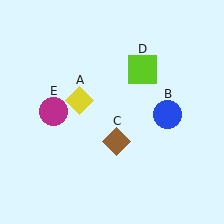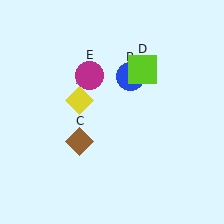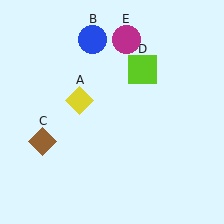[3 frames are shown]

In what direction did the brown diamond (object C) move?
The brown diamond (object C) moved left.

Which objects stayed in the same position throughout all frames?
Yellow diamond (object A) and lime square (object D) remained stationary.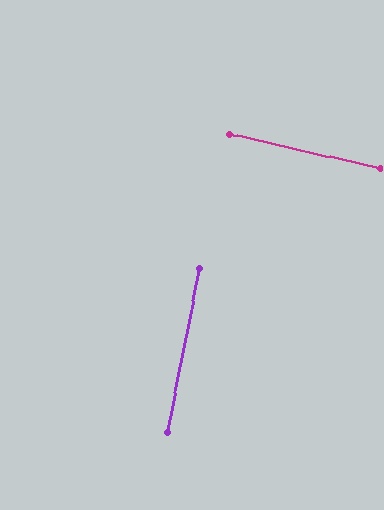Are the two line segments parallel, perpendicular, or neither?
Perpendicular — they meet at approximately 88°.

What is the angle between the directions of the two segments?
Approximately 88 degrees.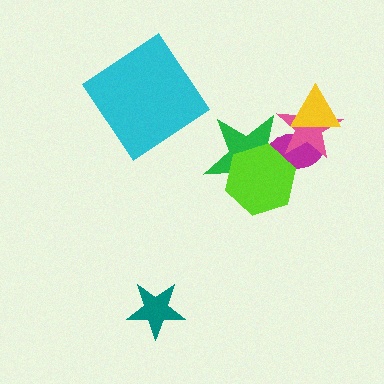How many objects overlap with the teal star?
0 objects overlap with the teal star.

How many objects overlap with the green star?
3 objects overlap with the green star.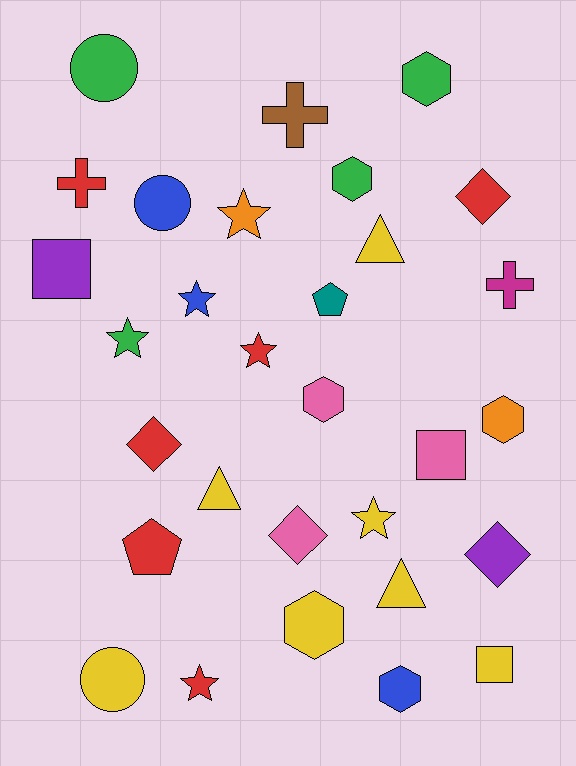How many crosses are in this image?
There are 3 crosses.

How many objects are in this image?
There are 30 objects.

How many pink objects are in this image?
There are 3 pink objects.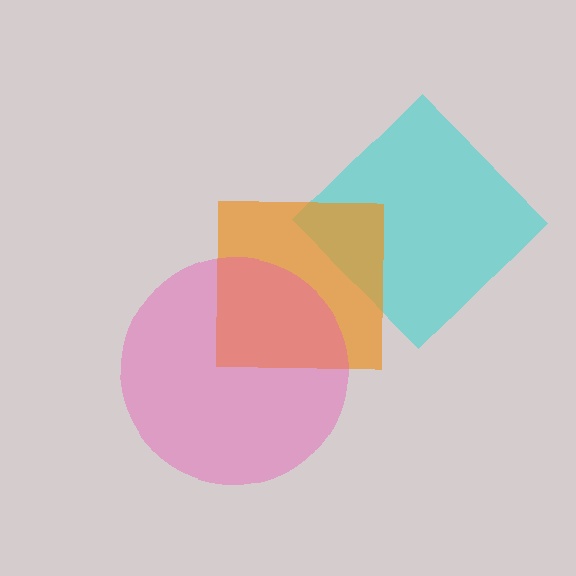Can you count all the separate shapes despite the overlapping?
Yes, there are 3 separate shapes.